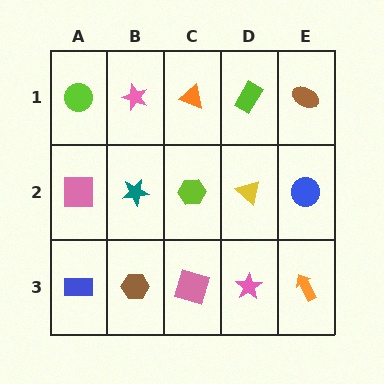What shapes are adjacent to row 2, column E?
A brown ellipse (row 1, column E), an orange arrow (row 3, column E), a yellow triangle (row 2, column D).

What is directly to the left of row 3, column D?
A pink square.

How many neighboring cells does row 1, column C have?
3.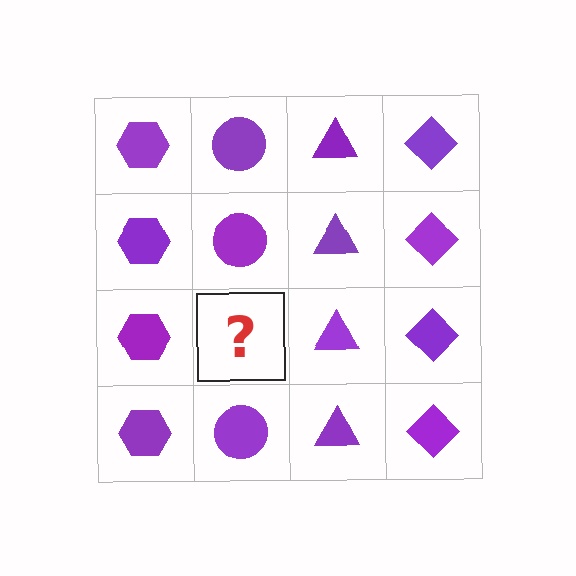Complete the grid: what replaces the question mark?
The question mark should be replaced with a purple circle.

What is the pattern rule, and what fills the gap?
The rule is that each column has a consistent shape. The gap should be filled with a purple circle.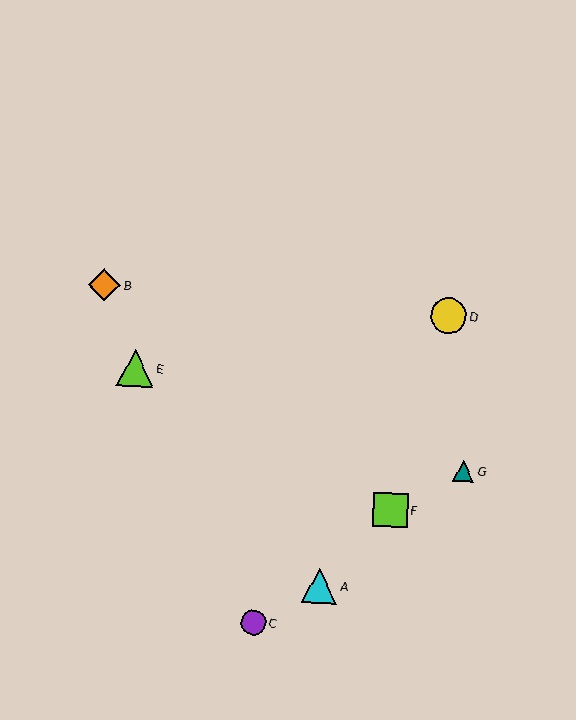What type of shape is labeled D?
Shape D is a yellow circle.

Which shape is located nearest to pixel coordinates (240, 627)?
The purple circle (labeled C) at (253, 623) is nearest to that location.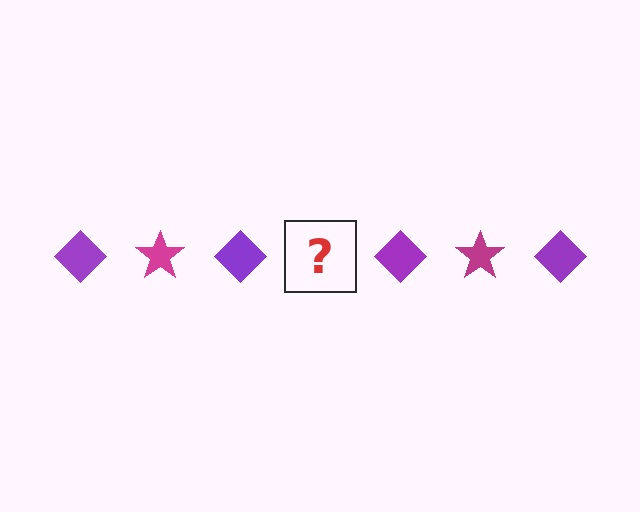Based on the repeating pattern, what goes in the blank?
The blank should be a magenta star.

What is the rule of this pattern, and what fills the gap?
The rule is that the pattern alternates between purple diamond and magenta star. The gap should be filled with a magenta star.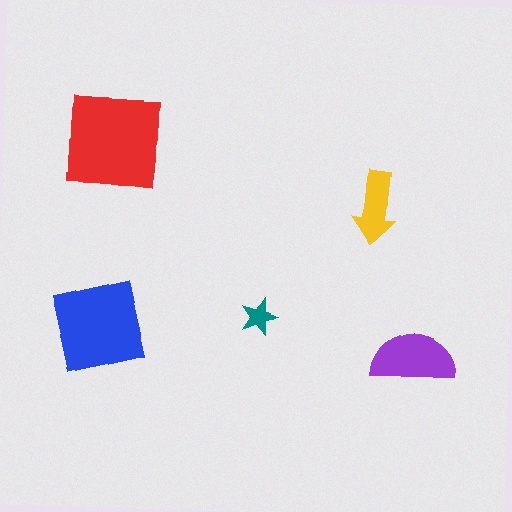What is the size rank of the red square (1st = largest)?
1st.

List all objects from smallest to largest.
The teal star, the yellow arrow, the purple semicircle, the blue square, the red square.